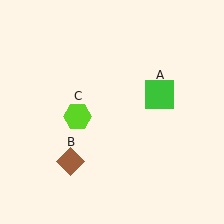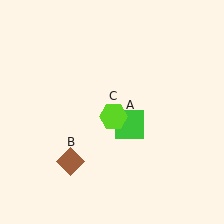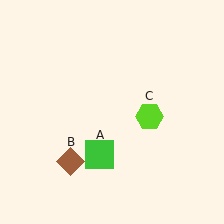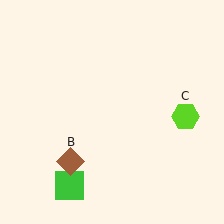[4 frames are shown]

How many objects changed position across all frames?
2 objects changed position: green square (object A), lime hexagon (object C).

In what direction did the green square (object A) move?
The green square (object A) moved down and to the left.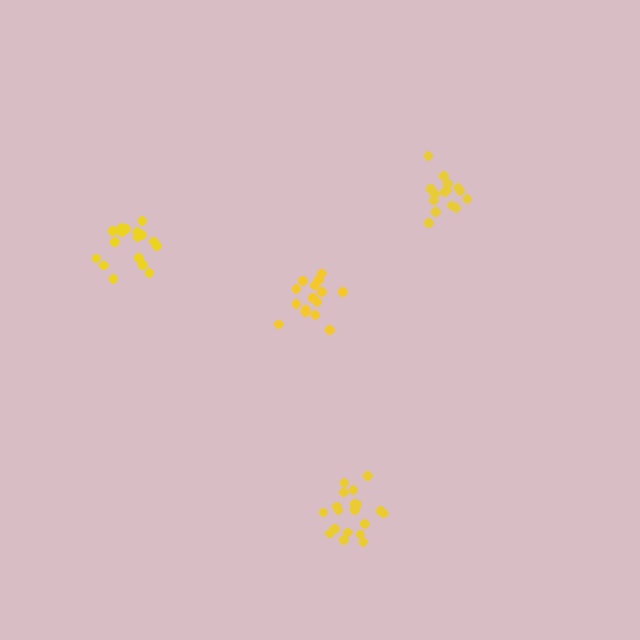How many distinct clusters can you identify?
There are 4 distinct clusters.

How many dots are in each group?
Group 1: 15 dots, Group 2: 17 dots, Group 3: 15 dots, Group 4: 19 dots (66 total).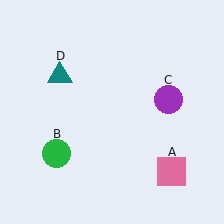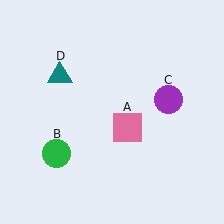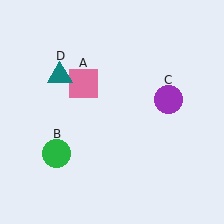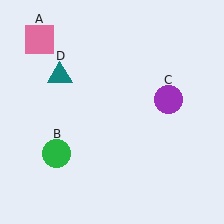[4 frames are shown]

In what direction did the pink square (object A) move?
The pink square (object A) moved up and to the left.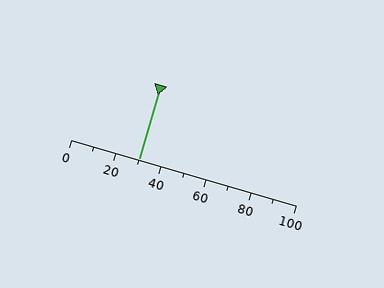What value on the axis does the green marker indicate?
The marker indicates approximately 30.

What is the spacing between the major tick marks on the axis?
The major ticks are spaced 20 apart.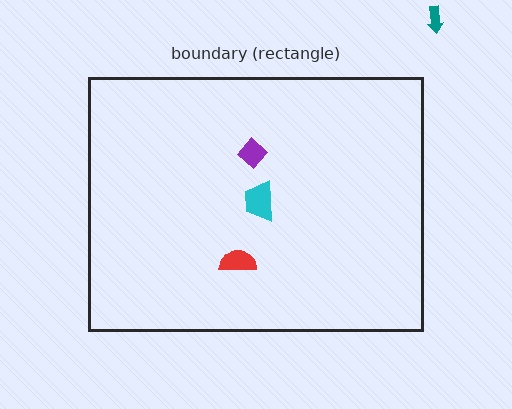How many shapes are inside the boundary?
3 inside, 1 outside.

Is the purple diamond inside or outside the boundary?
Inside.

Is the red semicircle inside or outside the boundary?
Inside.